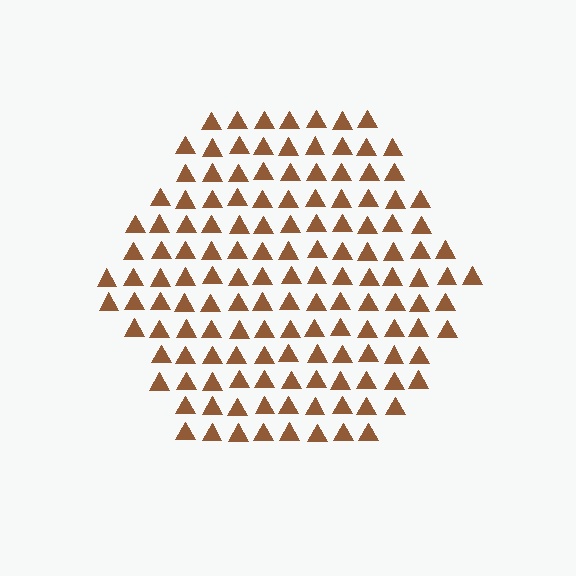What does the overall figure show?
The overall figure shows a hexagon.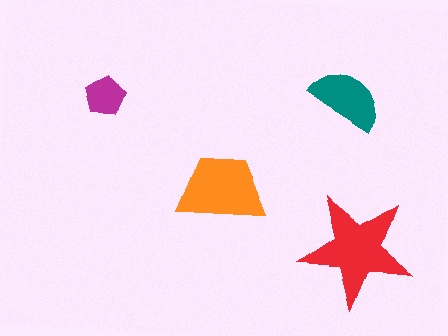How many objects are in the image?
There are 4 objects in the image.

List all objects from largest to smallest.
The red star, the orange trapezoid, the teal semicircle, the magenta pentagon.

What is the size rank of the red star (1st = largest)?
1st.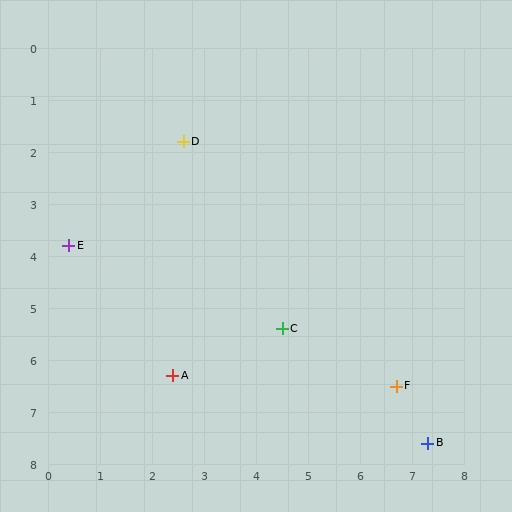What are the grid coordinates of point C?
Point C is at approximately (4.5, 5.4).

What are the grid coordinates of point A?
Point A is at approximately (2.4, 6.3).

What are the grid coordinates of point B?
Point B is at approximately (7.3, 7.6).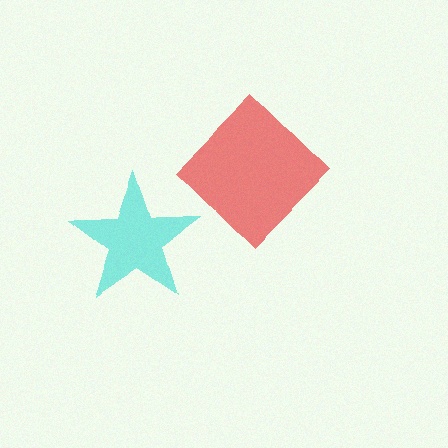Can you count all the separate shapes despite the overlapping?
Yes, there are 2 separate shapes.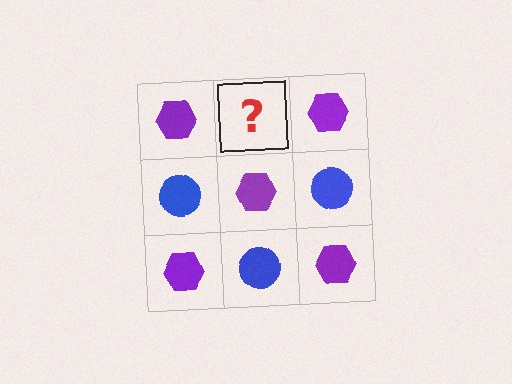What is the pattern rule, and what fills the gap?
The rule is that it alternates purple hexagon and blue circle in a checkerboard pattern. The gap should be filled with a blue circle.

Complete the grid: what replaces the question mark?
The question mark should be replaced with a blue circle.